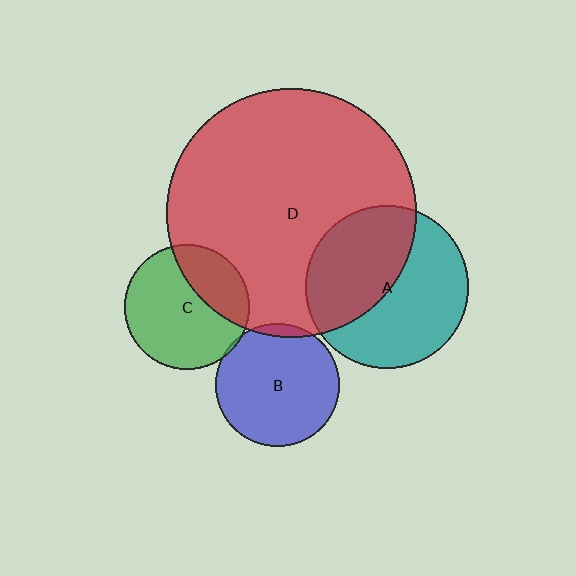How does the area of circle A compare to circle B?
Approximately 1.7 times.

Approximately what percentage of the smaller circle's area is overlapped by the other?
Approximately 30%.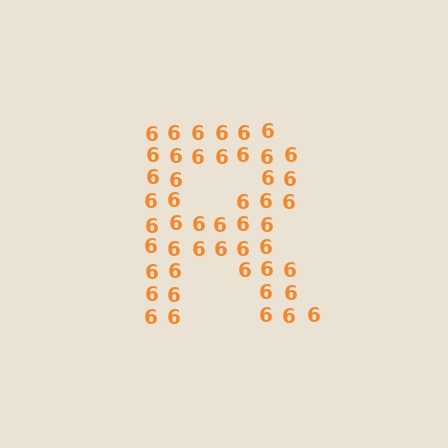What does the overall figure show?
The overall figure shows the letter R.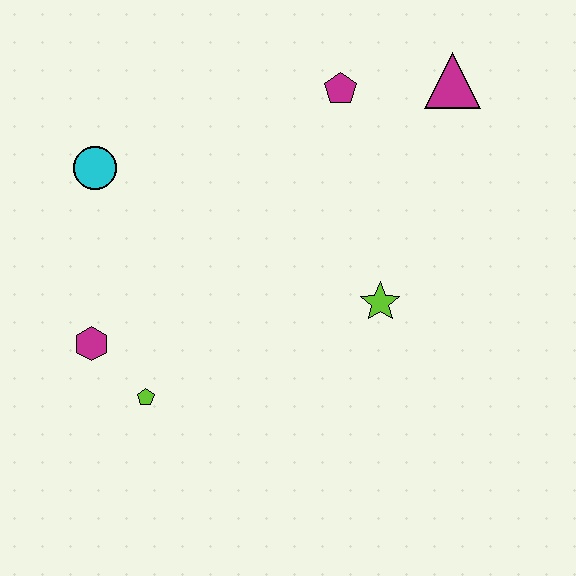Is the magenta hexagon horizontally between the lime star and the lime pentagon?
No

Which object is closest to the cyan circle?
The magenta hexagon is closest to the cyan circle.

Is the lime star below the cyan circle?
Yes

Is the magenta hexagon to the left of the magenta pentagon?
Yes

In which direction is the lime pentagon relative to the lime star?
The lime pentagon is to the left of the lime star.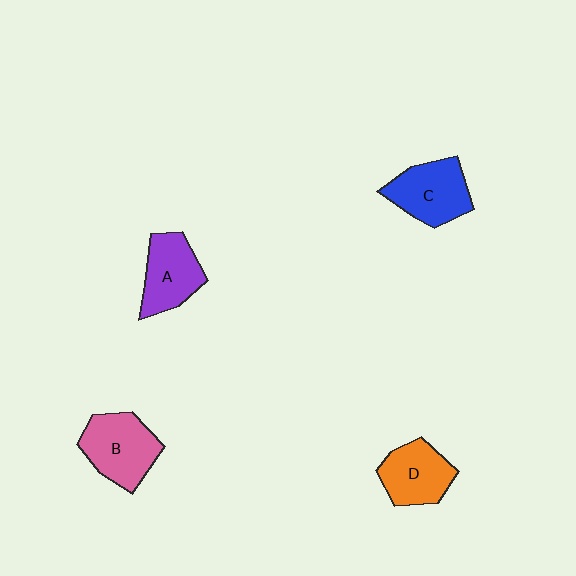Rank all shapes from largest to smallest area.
From largest to smallest: B (pink), C (blue), A (purple), D (orange).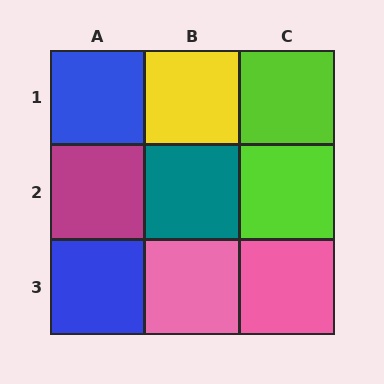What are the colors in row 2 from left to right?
Magenta, teal, lime.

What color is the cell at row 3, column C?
Pink.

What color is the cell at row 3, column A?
Blue.